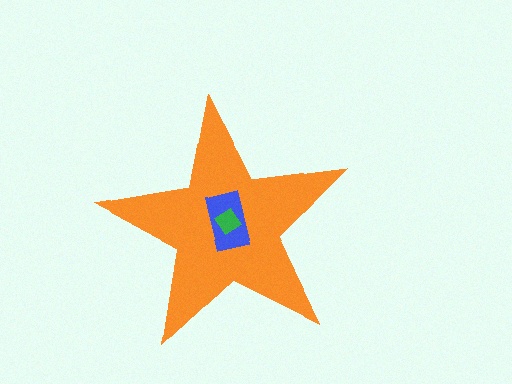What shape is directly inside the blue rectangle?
The green diamond.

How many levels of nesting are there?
3.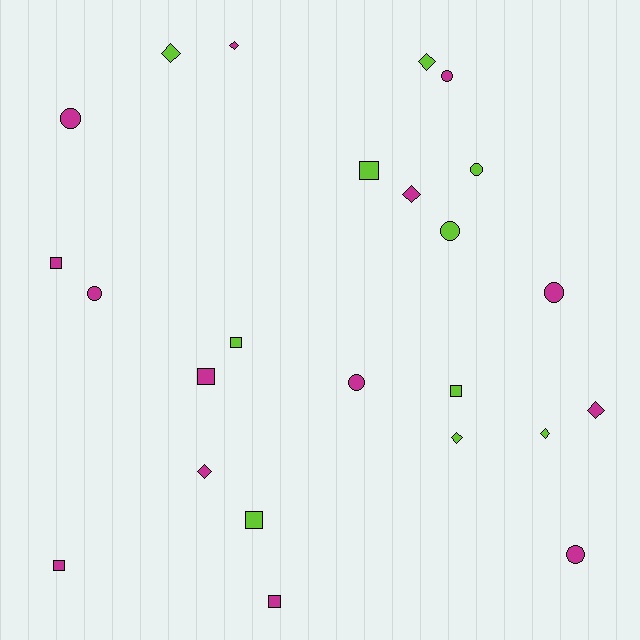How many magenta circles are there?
There are 6 magenta circles.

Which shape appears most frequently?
Circle, with 8 objects.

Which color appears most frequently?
Magenta, with 14 objects.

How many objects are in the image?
There are 24 objects.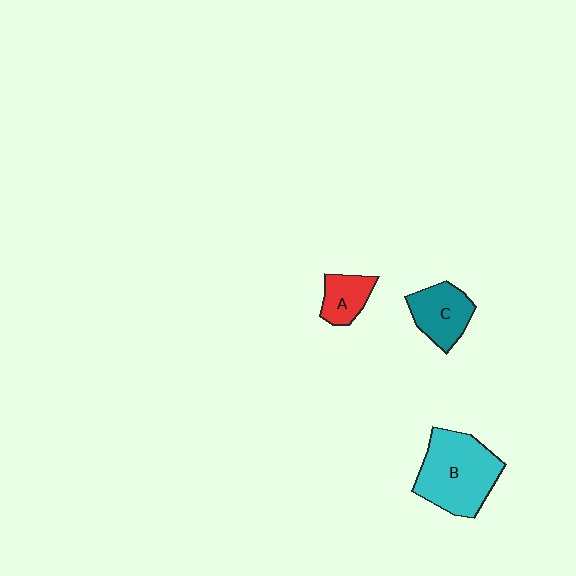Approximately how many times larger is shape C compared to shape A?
Approximately 1.4 times.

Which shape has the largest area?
Shape B (cyan).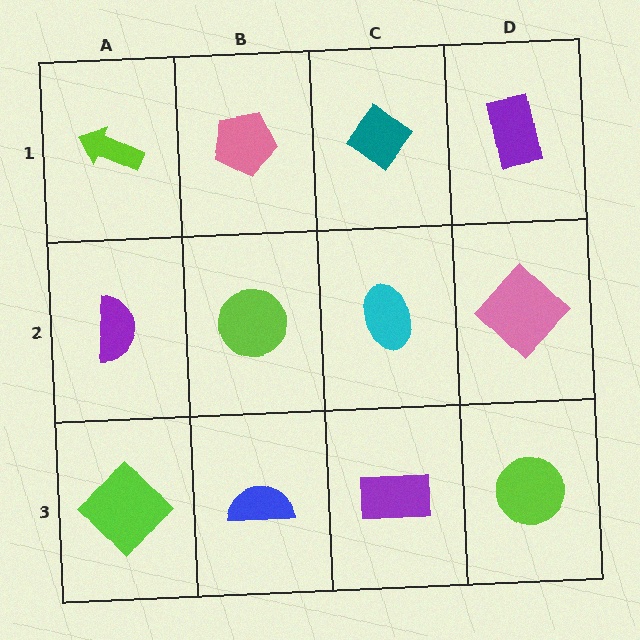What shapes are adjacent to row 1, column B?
A lime circle (row 2, column B), a lime arrow (row 1, column A), a teal diamond (row 1, column C).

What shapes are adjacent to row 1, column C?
A cyan ellipse (row 2, column C), a pink pentagon (row 1, column B), a purple rectangle (row 1, column D).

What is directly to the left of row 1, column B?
A lime arrow.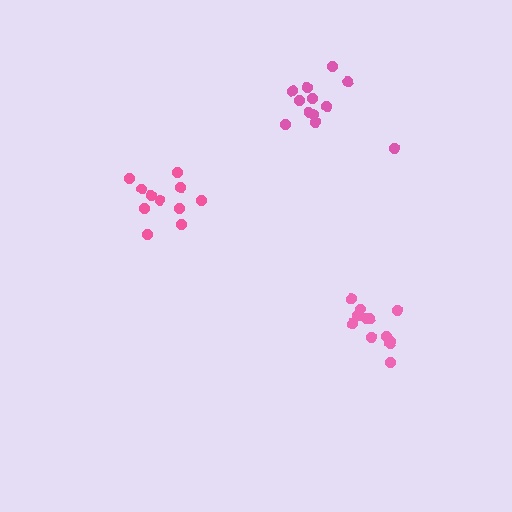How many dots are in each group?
Group 1: 11 dots, Group 2: 12 dots, Group 3: 12 dots (35 total).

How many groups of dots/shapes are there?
There are 3 groups.